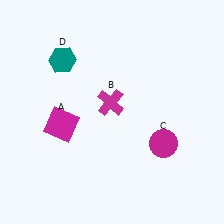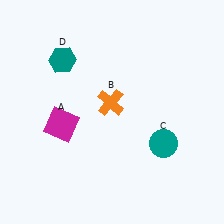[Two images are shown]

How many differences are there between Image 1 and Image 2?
There are 2 differences between the two images.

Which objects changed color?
B changed from magenta to orange. C changed from magenta to teal.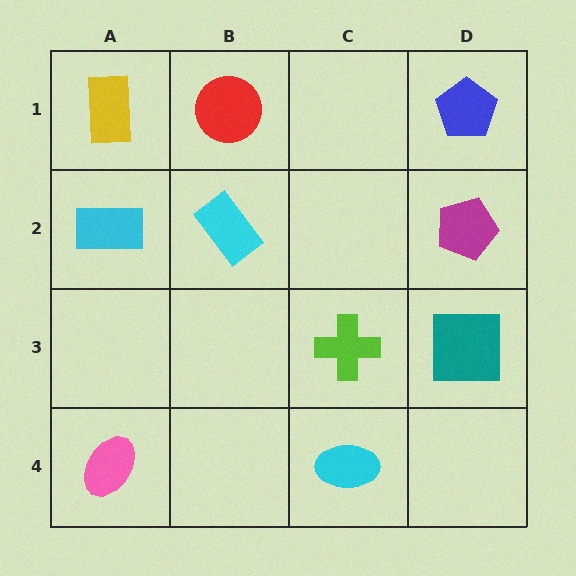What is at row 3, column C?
A lime cross.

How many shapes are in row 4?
2 shapes.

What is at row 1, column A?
A yellow rectangle.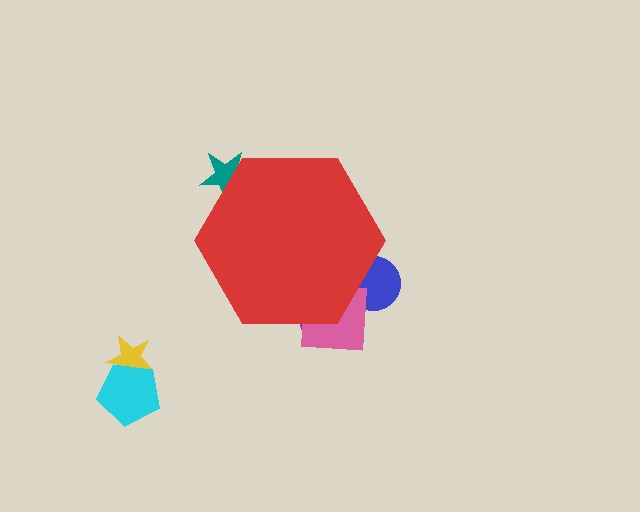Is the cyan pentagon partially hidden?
No, the cyan pentagon is fully visible.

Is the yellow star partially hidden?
No, the yellow star is fully visible.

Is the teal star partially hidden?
Yes, the teal star is partially hidden behind the red hexagon.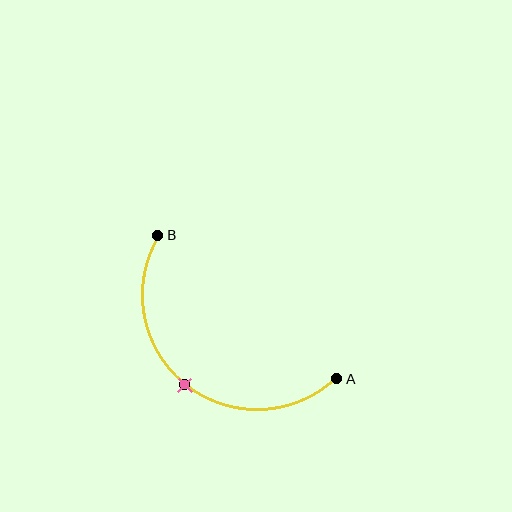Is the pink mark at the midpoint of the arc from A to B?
Yes. The pink mark lies on the arc at equal arc-length from both A and B — it is the arc midpoint.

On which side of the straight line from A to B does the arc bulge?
The arc bulges below and to the left of the straight line connecting A and B.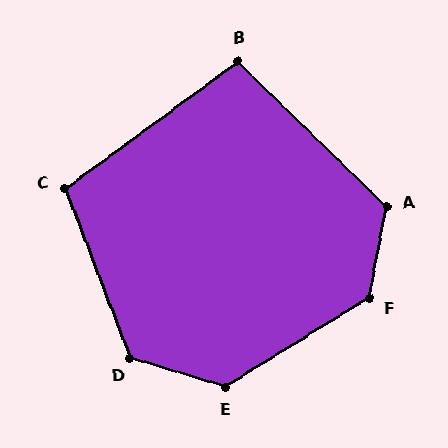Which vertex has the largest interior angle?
F, at approximately 132 degrees.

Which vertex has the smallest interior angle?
B, at approximately 100 degrees.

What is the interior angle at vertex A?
Approximately 124 degrees (obtuse).